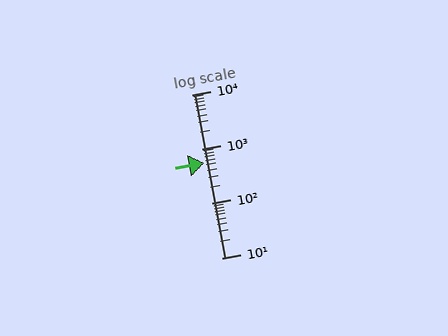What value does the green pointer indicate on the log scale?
The pointer indicates approximately 550.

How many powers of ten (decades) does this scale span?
The scale spans 3 decades, from 10 to 10000.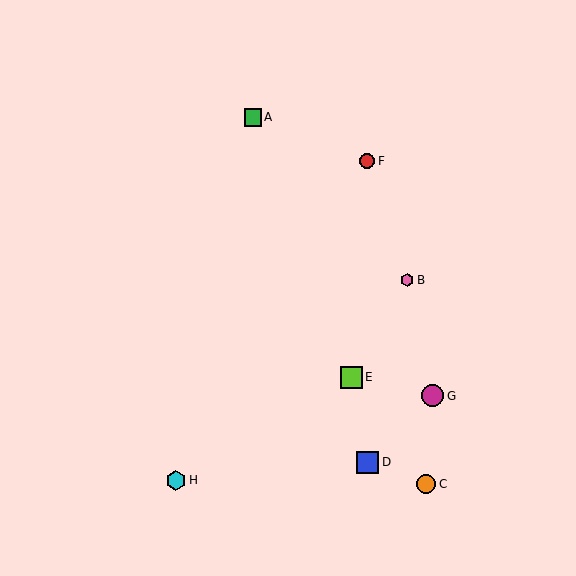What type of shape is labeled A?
Shape A is a green square.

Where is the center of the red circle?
The center of the red circle is at (367, 161).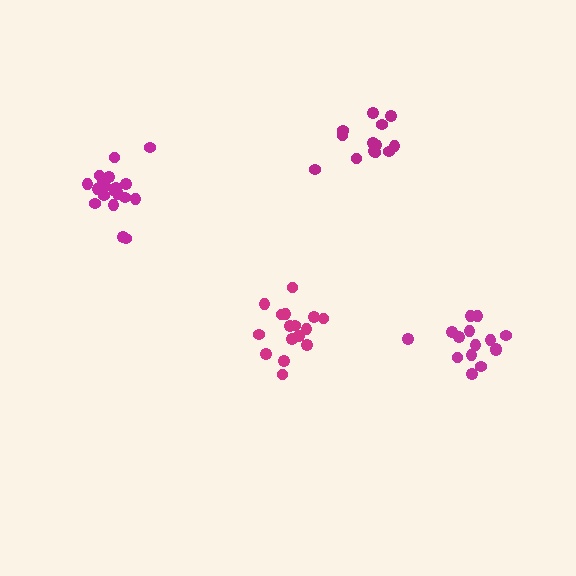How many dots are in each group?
Group 1: 15 dots, Group 2: 16 dots, Group 3: 19 dots, Group 4: 14 dots (64 total).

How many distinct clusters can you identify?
There are 4 distinct clusters.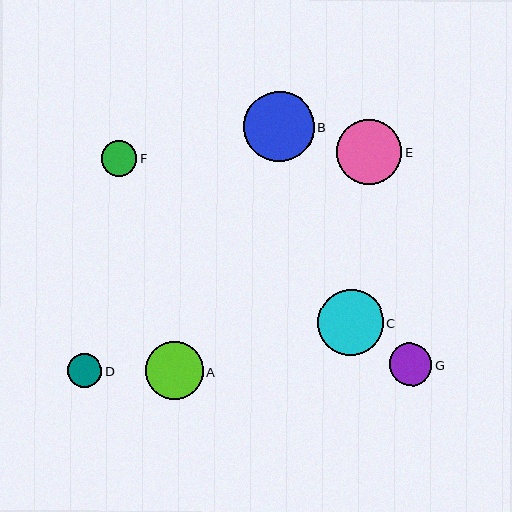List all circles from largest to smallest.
From largest to smallest: B, C, E, A, G, F, D.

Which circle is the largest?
Circle B is the largest with a size of approximately 70 pixels.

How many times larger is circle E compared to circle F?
Circle E is approximately 1.8 times the size of circle F.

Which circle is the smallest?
Circle D is the smallest with a size of approximately 35 pixels.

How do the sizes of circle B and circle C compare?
Circle B and circle C are approximately the same size.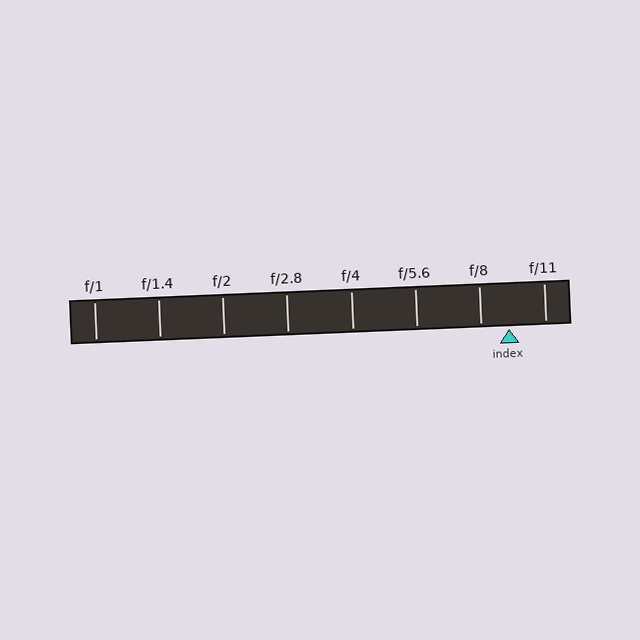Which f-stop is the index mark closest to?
The index mark is closest to f/8.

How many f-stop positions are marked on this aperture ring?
There are 8 f-stop positions marked.